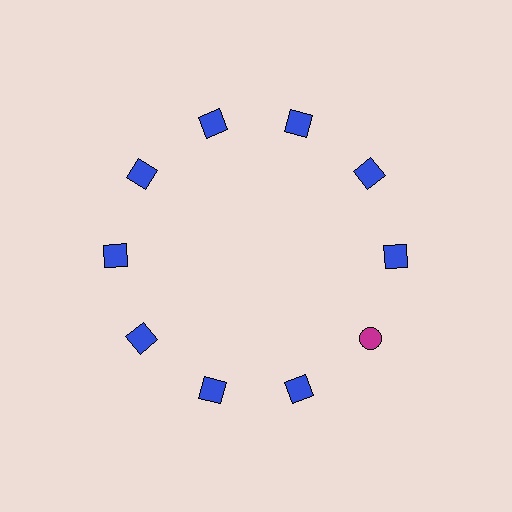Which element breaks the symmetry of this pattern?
The magenta circle at roughly the 4 o'clock position breaks the symmetry. All other shapes are blue squares.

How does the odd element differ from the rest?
It differs in both color (magenta instead of blue) and shape (circle instead of square).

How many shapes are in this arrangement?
There are 10 shapes arranged in a ring pattern.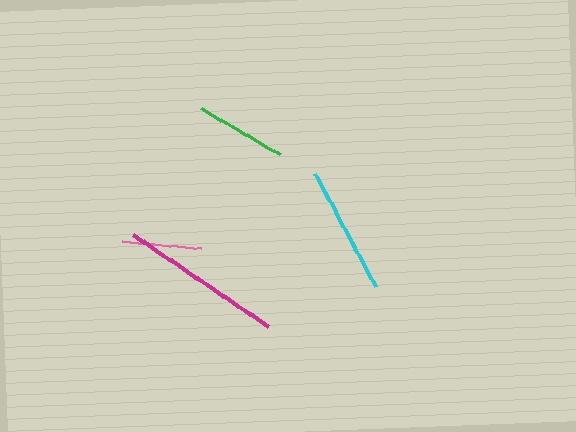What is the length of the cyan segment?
The cyan segment is approximately 128 pixels long.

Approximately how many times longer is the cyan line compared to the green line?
The cyan line is approximately 1.4 times the length of the green line.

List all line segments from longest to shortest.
From longest to shortest: magenta, cyan, green, pink.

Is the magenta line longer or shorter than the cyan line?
The magenta line is longer than the cyan line.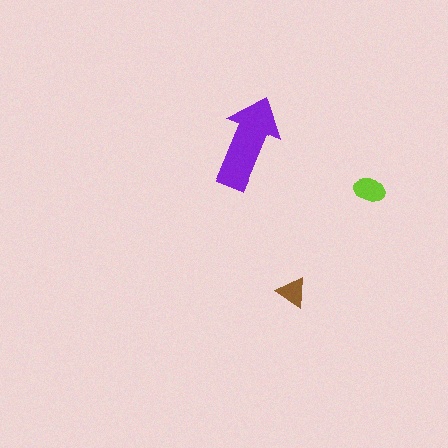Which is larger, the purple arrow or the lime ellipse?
The purple arrow.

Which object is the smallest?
The brown triangle.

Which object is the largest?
The purple arrow.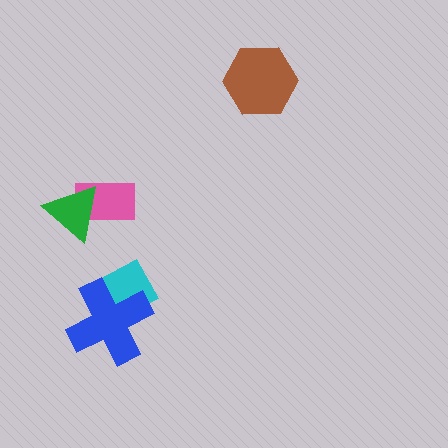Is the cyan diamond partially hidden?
Yes, it is partially covered by another shape.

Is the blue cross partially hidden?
No, no other shape covers it.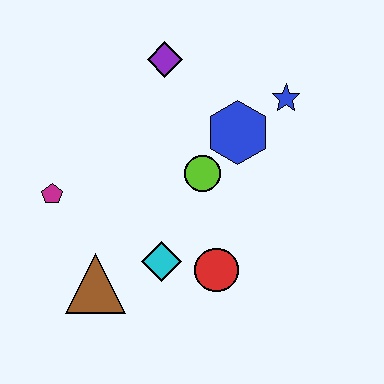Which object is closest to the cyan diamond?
The red circle is closest to the cyan diamond.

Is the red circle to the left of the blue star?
Yes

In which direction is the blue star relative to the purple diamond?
The blue star is to the right of the purple diamond.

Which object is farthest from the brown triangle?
The blue star is farthest from the brown triangle.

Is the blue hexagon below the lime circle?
No